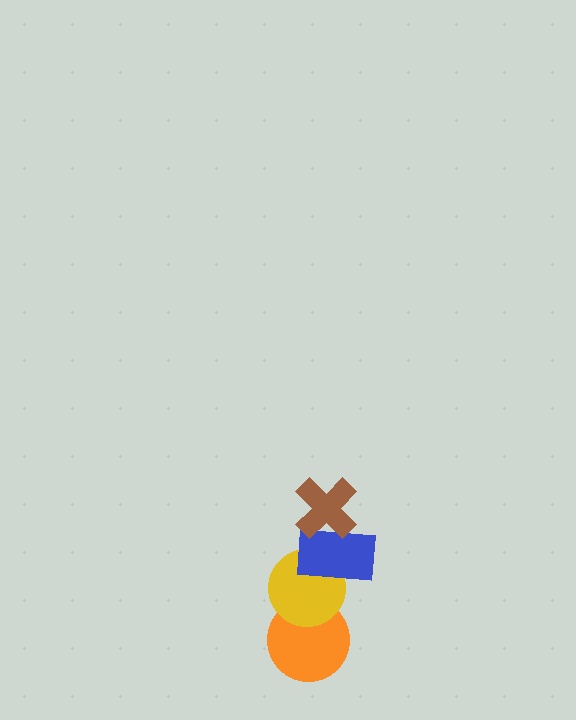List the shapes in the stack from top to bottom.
From top to bottom: the brown cross, the blue rectangle, the yellow circle, the orange circle.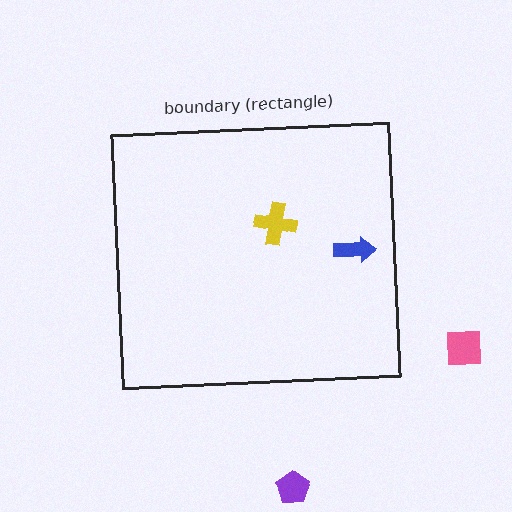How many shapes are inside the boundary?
2 inside, 2 outside.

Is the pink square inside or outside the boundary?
Outside.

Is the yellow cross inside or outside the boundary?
Inside.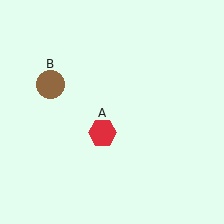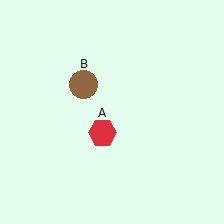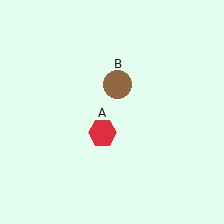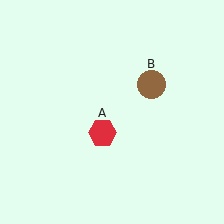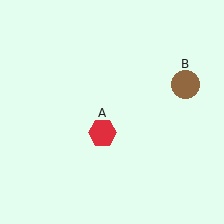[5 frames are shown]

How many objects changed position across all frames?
1 object changed position: brown circle (object B).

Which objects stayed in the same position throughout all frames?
Red hexagon (object A) remained stationary.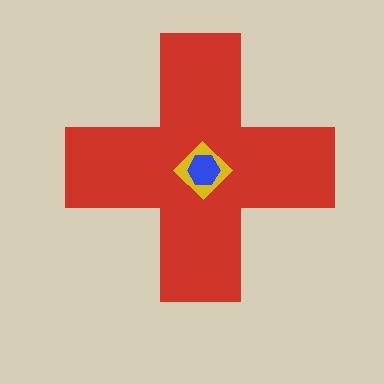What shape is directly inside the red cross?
The yellow diamond.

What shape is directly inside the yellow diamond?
The blue hexagon.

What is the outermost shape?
The red cross.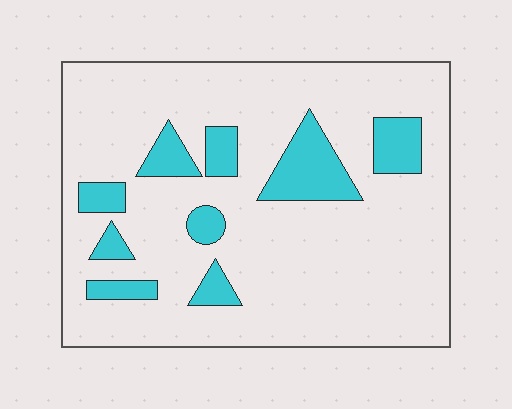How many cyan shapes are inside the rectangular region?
9.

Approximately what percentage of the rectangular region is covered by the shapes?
Approximately 15%.